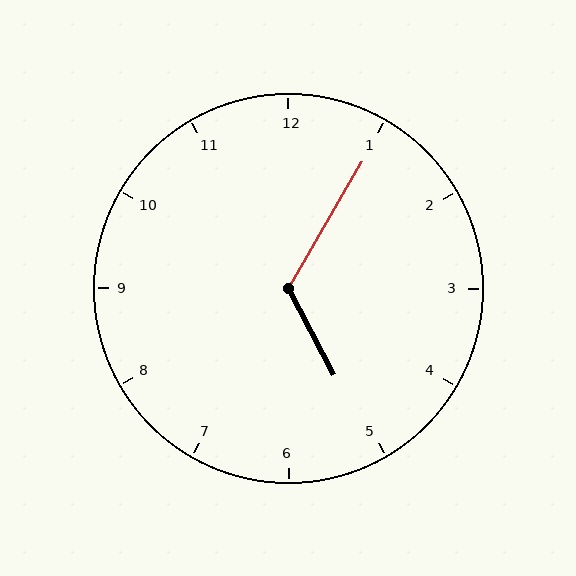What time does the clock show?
5:05.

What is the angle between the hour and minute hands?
Approximately 122 degrees.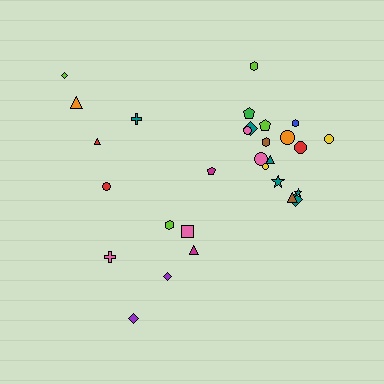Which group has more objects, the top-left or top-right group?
The top-right group.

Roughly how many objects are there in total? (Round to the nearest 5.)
Roughly 30 objects in total.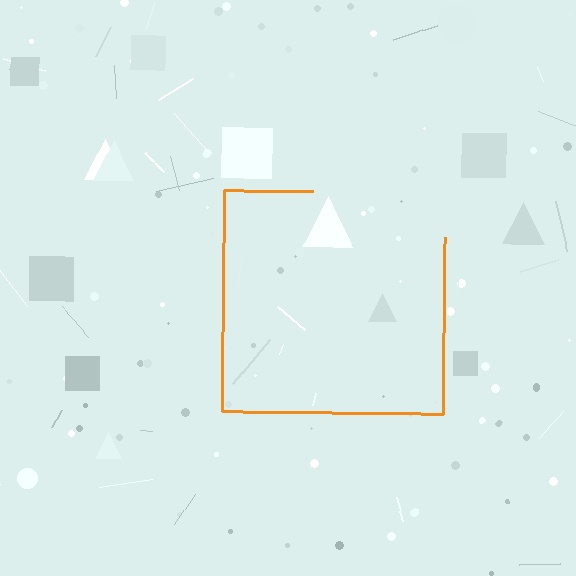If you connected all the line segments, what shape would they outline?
They would outline a square.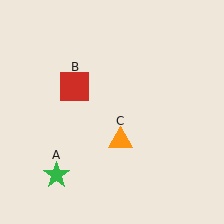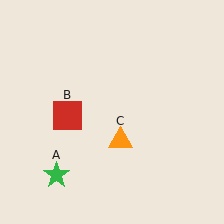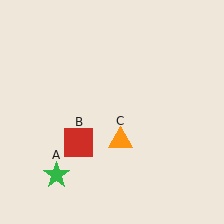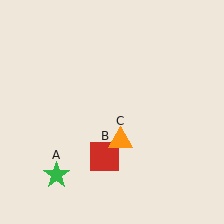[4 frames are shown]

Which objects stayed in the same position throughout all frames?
Green star (object A) and orange triangle (object C) remained stationary.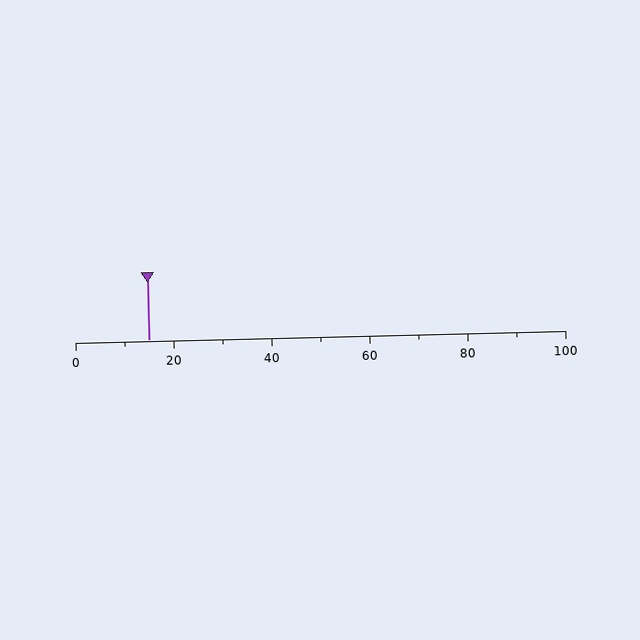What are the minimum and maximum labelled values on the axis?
The axis runs from 0 to 100.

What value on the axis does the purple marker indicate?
The marker indicates approximately 15.